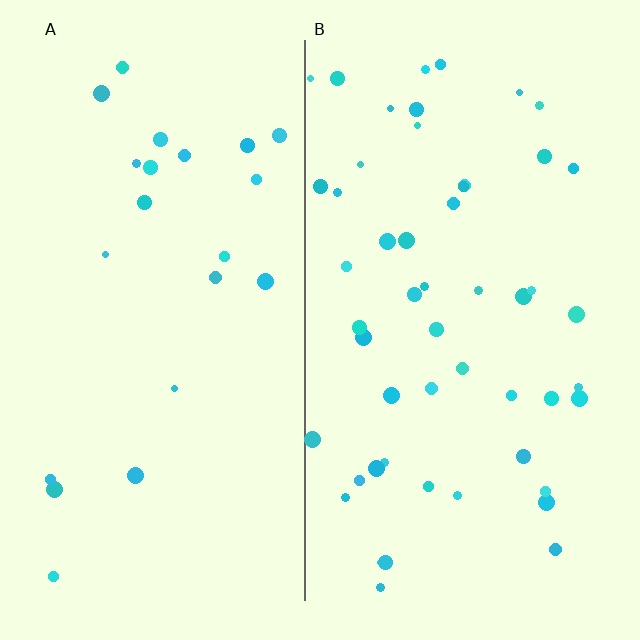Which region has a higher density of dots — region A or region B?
B (the right).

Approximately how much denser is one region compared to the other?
Approximately 2.3× — region B over region A.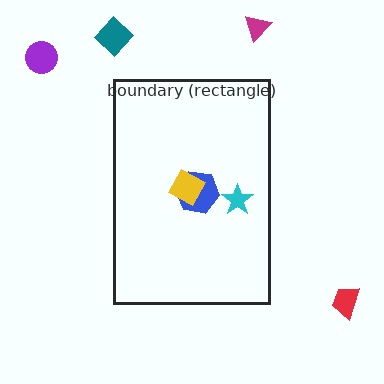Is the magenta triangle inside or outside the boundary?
Outside.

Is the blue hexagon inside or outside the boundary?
Inside.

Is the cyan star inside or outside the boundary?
Inside.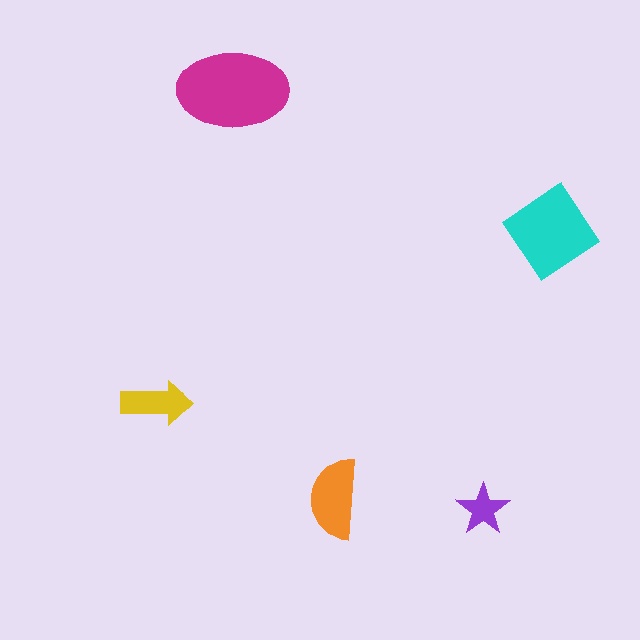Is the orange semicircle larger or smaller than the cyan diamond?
Smaller.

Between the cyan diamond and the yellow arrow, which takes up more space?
The cyan diamond.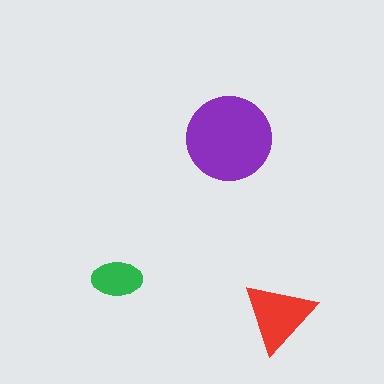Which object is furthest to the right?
The red triangle is rightmost.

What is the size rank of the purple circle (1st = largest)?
1st.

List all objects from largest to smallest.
The purple circle, the red triangle, the green ellipse.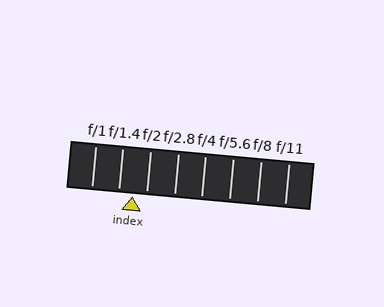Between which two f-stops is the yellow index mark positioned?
The index mark is between f/1.4 and f/2.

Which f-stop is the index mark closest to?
The index mark is closest to f/2.